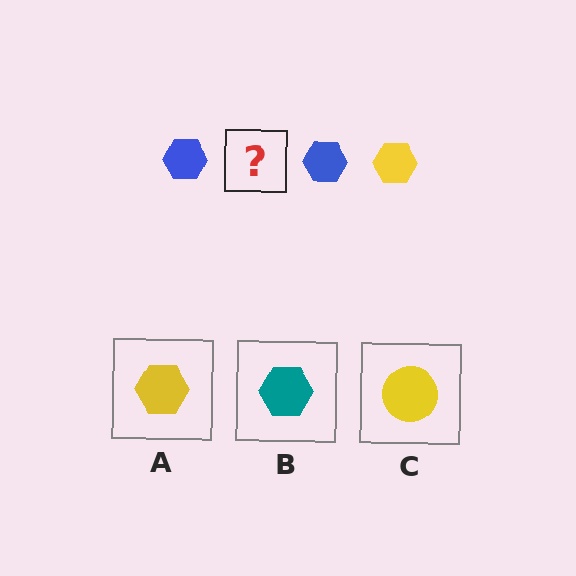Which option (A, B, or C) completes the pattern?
A.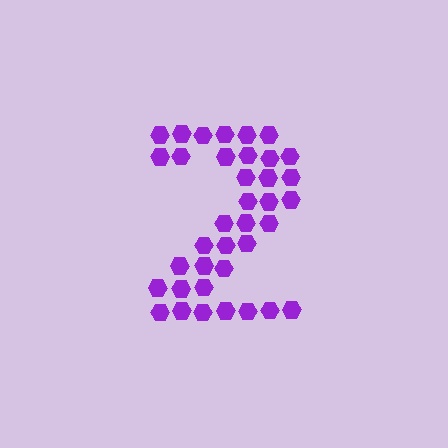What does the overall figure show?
The overall figure shows the digit 2.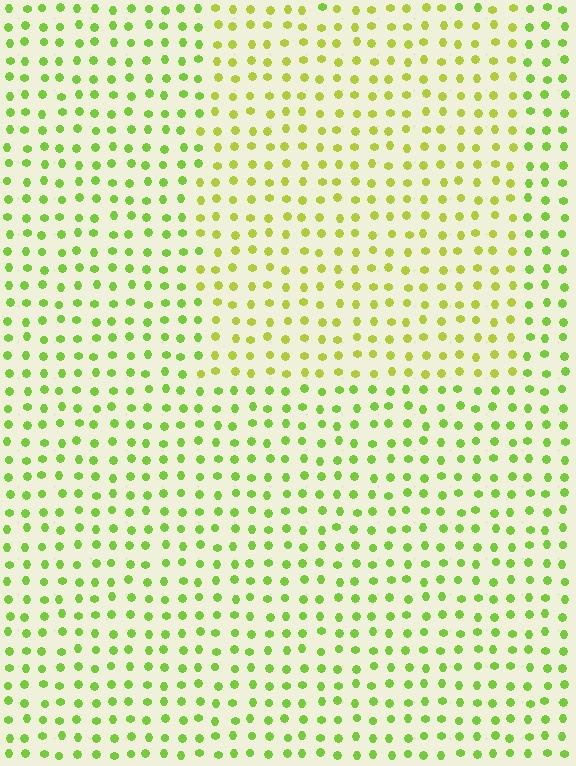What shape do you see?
I see a rectangle.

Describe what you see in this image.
The image is filled with small lime elements in a uniform arrangement. A rectangle-shaped region is visible where the elements are tinted to a slightly different hue, forming a subtle color boundary.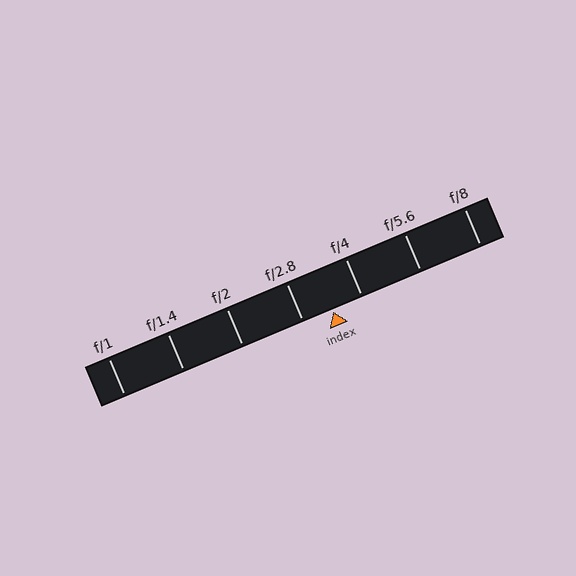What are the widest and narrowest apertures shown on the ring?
The widest aperture shown is f/1 and the narrowest is f/8.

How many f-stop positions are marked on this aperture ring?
There are 7 f-stop positions marked.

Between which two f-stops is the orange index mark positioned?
The index mark is between f/2.8 and f/4.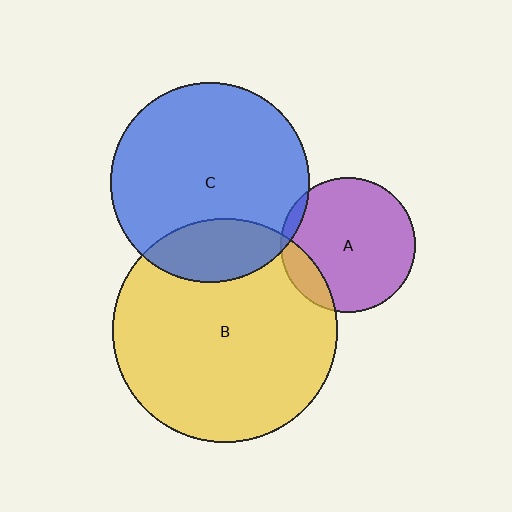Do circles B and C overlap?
Yes.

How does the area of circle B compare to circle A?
Approximately 2.8 times.